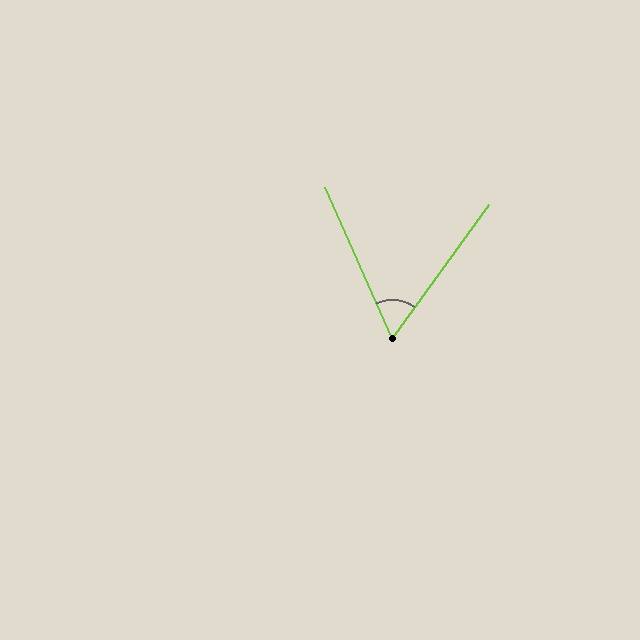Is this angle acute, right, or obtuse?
It is acute.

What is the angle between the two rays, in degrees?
Approximately 60 degrees.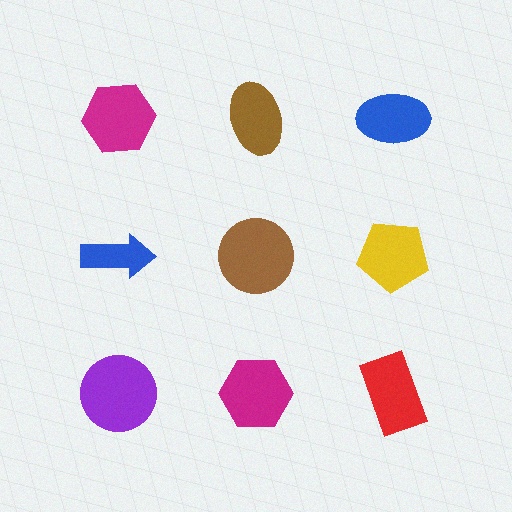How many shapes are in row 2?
3 shapes.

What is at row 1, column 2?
A brown ellipse.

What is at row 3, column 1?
A purple circle.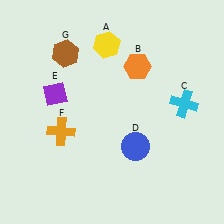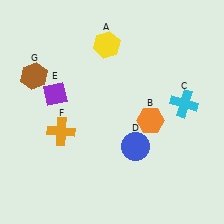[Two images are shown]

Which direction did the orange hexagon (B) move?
The orange hexagon (B) moved down.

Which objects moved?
The objects that moved are: the orange hexagon (B), the brown hexagon (G).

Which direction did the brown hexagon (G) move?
The brown hexagon (G) moved left.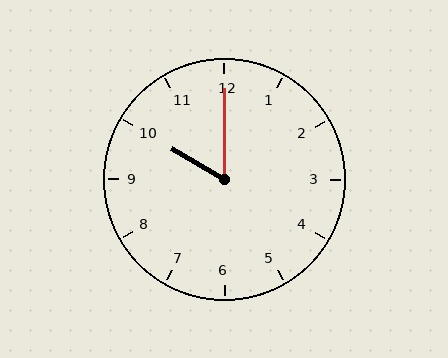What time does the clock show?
10:00.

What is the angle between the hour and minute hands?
Approximately 60 degrees.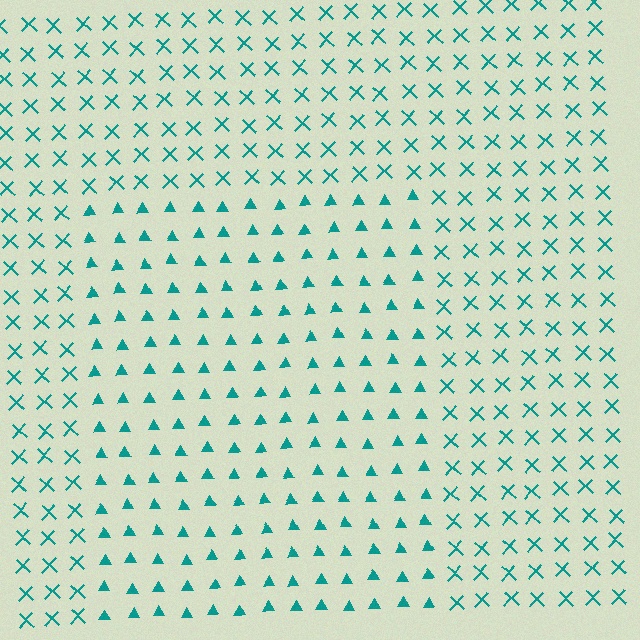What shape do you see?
I see a rectangle.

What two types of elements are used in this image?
The image uses triangles inside the rectangle region and X marks outside it.